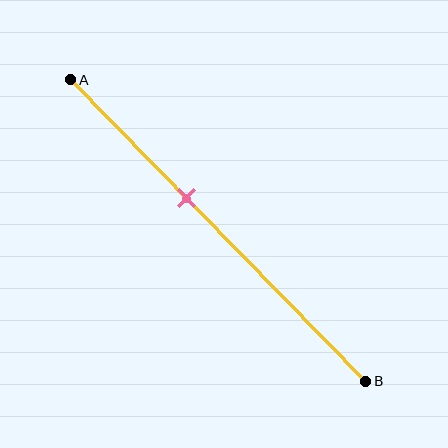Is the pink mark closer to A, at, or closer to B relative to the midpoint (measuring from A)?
The pink mark is closer to point A than the midpoint of segment AB.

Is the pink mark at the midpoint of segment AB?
No, the mark is at about 40% from A, not at the 50% midpoint.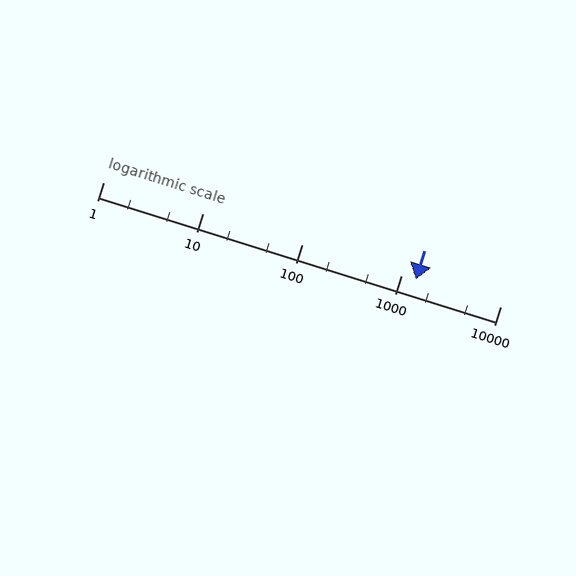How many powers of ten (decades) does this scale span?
The scale spans 4 decades, from 1 to 10000.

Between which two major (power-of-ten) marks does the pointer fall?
The pointer is between 1000 and 10000.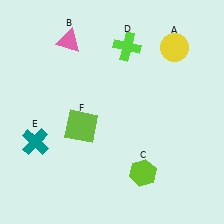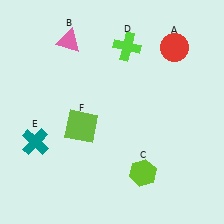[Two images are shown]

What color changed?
The circle (A) changed from yellow in Image 1 to red in Image 2.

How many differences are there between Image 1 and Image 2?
There is 1 difference between the two images.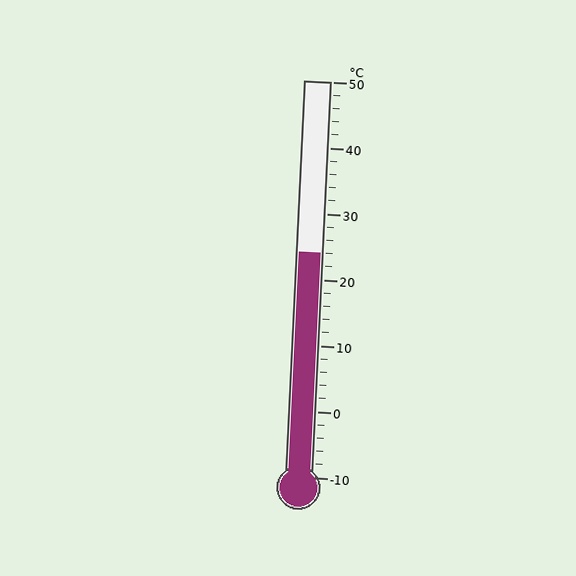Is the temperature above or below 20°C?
The temperature is above 20°C.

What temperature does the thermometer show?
The thermometer shows approximately 24°C.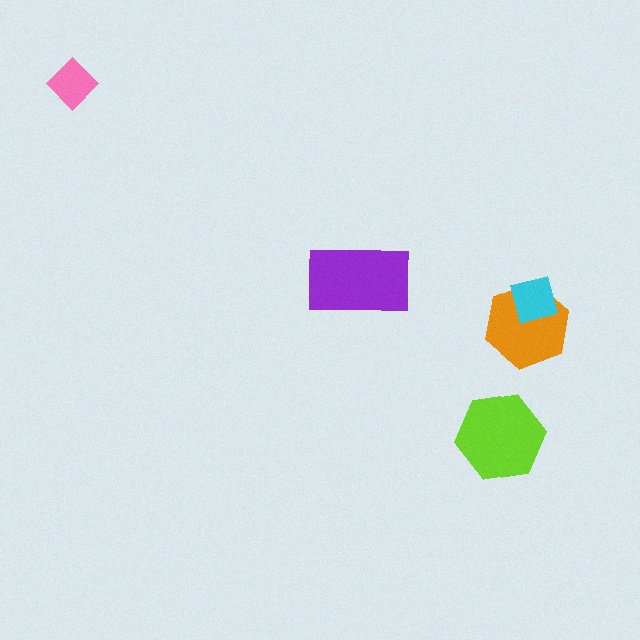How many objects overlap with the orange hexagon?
1 object overlaps with the orange hexagon.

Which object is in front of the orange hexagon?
The cyan square is in front of the orange hexagon.